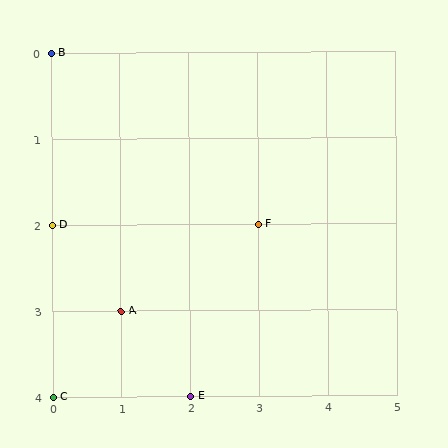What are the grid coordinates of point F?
Point F is at grid coordinates (3, 2).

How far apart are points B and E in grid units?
Points B and E are 2 columns and 4 rows apart (about 4.5 grid units diagonally).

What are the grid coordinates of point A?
Point A is at grid coordinates (1, 3).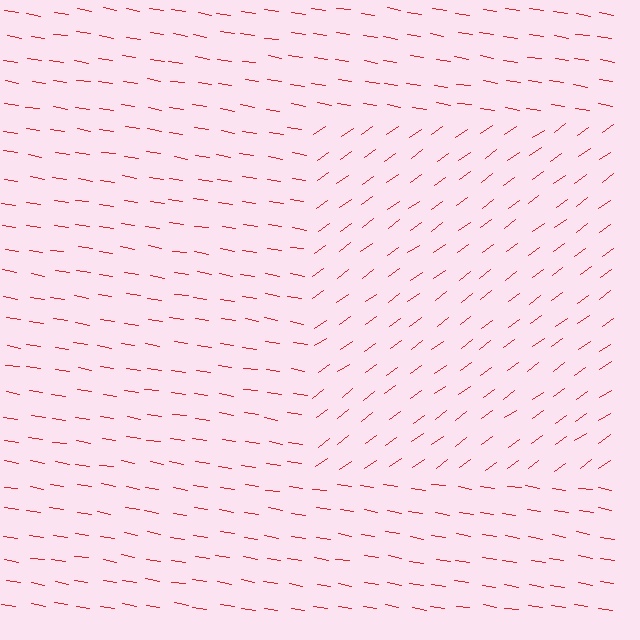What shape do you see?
I see a rectangle.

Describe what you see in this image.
The image is filled with small red line segments. A rectangle region in the image has lines oriented differently from the surrounding lines, creating a visible texture boundary.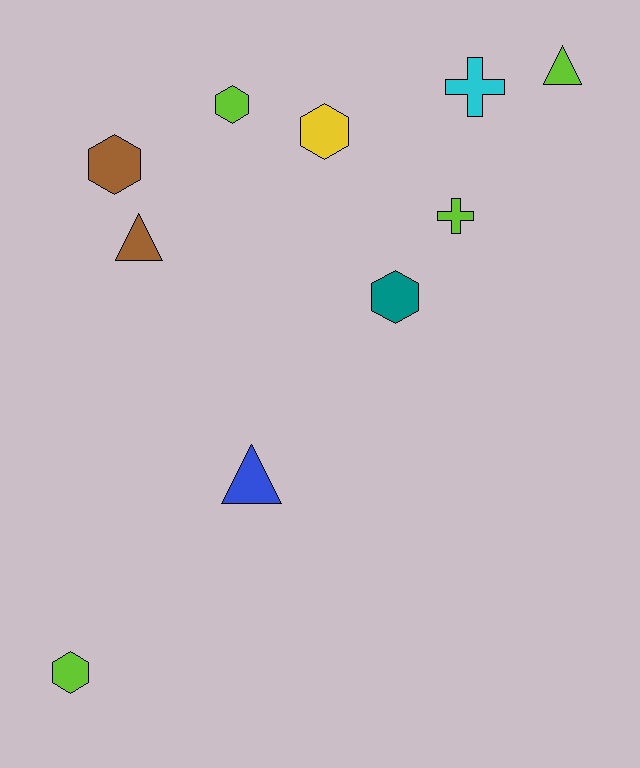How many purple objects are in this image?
There are no purple objects.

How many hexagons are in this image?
There are 5 hexagons.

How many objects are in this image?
There are 10 objects.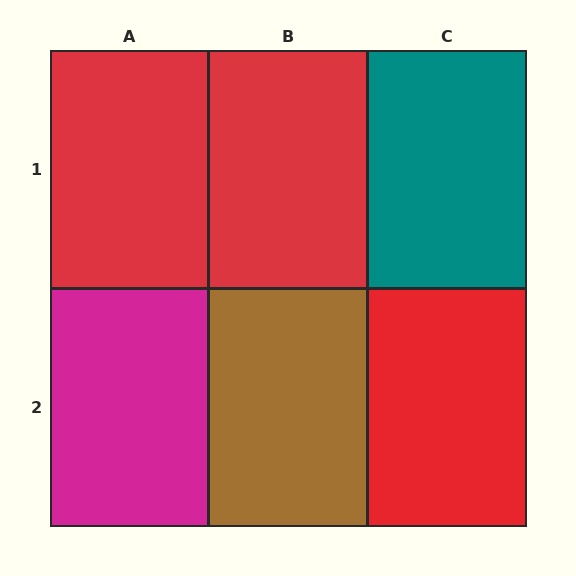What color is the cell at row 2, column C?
Red.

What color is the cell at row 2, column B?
Brown.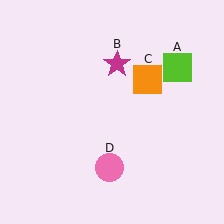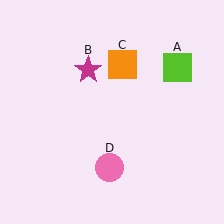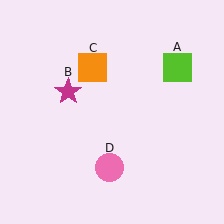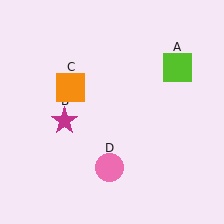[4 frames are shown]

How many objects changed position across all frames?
2 objects changed position: magenta star (object B), orange square (object C).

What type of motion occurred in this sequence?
The magenta star (object B), orange square (object C) rotated counterclockwise around the center of the scene.